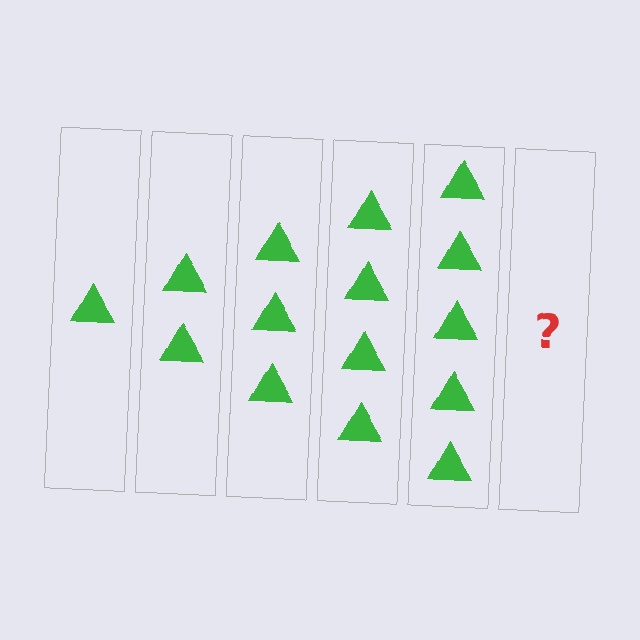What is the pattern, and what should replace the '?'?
The pattern is that each step adds one more triangle. The '?' should be 6 triangles.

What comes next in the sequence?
The next element should be 6 triangles.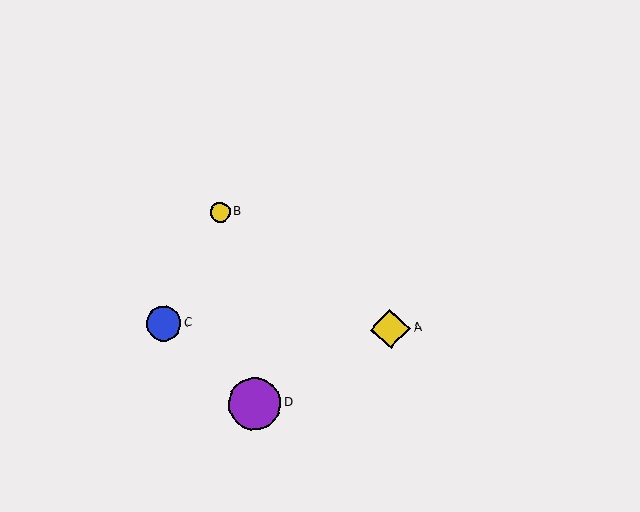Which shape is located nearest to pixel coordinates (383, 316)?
The yellow diamond (labeled A) at (390, 329) is nearest to that location.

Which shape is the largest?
The purple circle (labeled D) is the largest.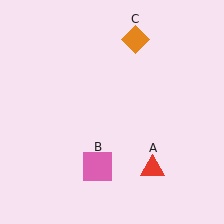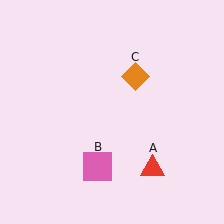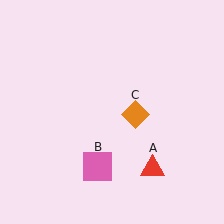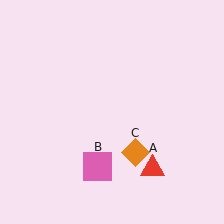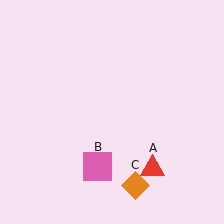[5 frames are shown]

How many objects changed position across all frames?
1 object changed position: orange diamond (object C).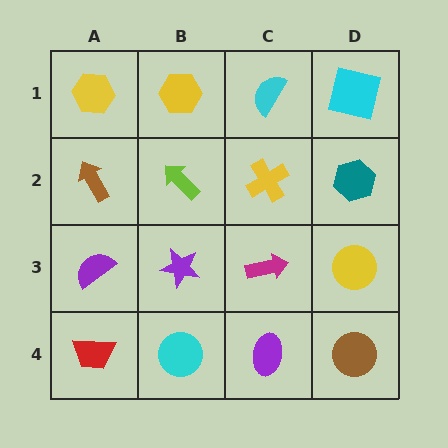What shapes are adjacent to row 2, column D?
A cyan square (row 1, column D), a yellow circle (row 3, column D), a yellow cross (row 2, column C).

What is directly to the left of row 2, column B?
A brown arrow.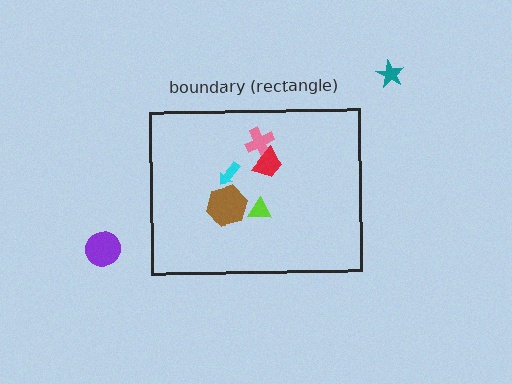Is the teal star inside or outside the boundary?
Outside.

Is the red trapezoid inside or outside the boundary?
Inside.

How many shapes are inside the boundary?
5 inside, 2 outside.